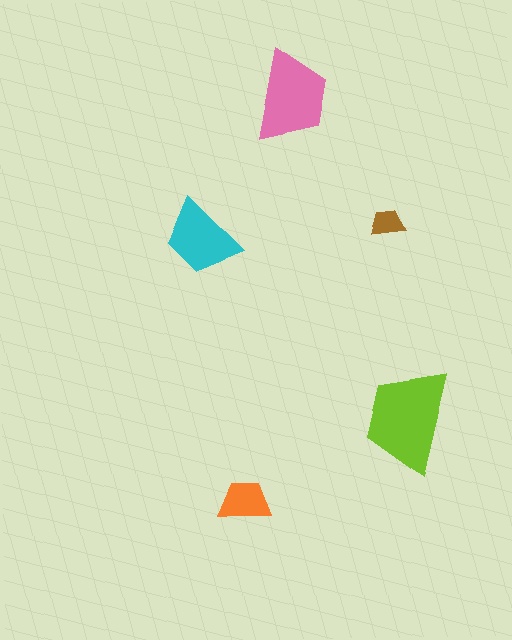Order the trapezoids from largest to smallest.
the lime one, the pink one, the cyan one, the orange one, the brown one.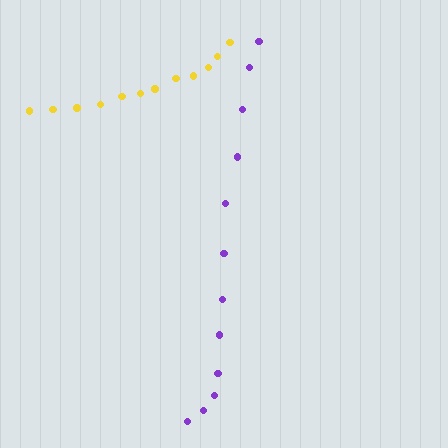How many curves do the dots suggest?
There are 2 distinct paths.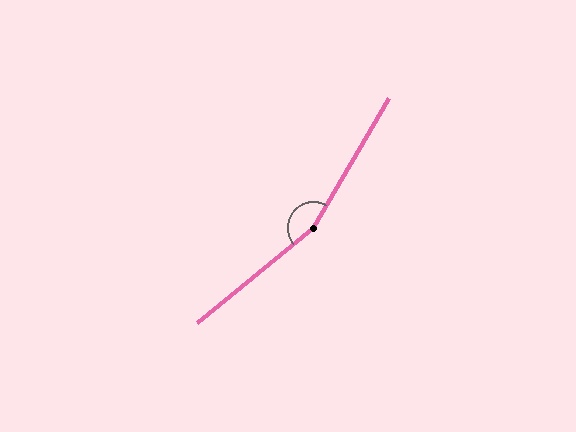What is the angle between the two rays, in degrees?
Approximately 160 degrees.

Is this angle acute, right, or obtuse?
It is obtuse.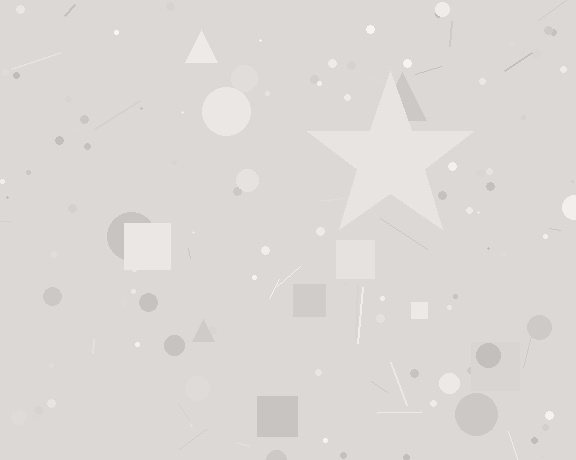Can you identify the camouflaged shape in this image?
The camouflaged shape is a star.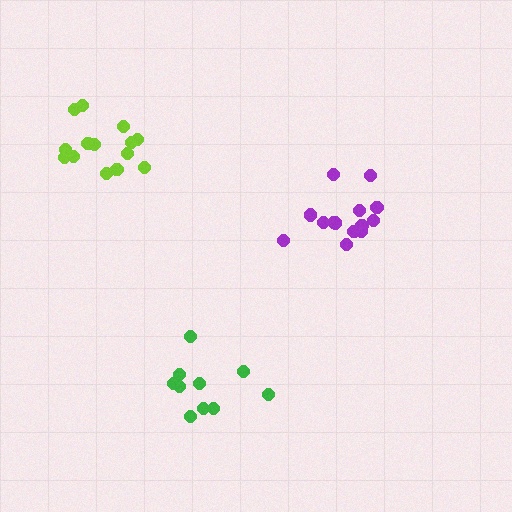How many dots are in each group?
Group 1: 14 dots, Group 2: 10 dots, Group 3: 14 dots (38 total).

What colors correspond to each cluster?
The clusters are colored: purple, green, lime.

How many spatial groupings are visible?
There are 3 spatial groupings.